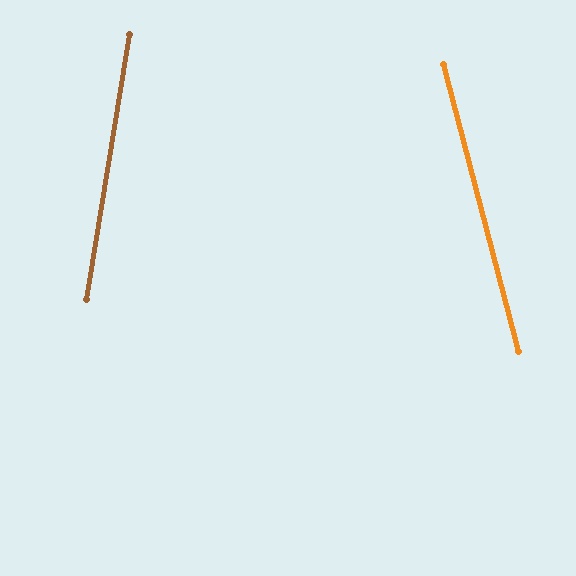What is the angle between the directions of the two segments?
Approximately 24 degrees.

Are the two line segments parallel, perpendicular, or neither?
Neither parallel nor perpendicular — they differ by about 24°.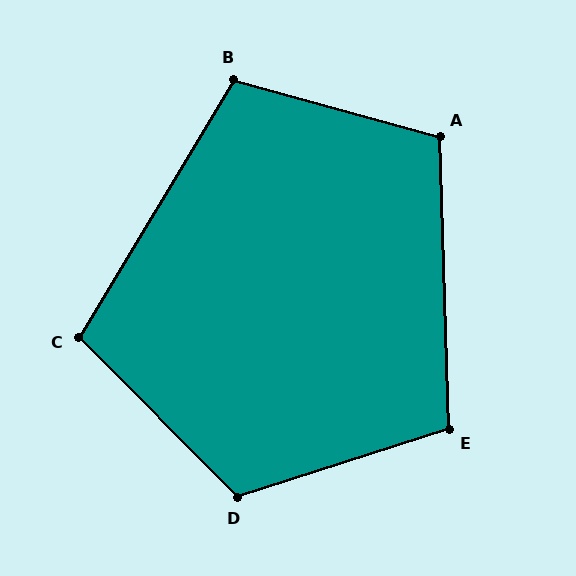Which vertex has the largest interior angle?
D, at approximately 117 degrees.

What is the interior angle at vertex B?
Approximately 106 degrees (obtuse).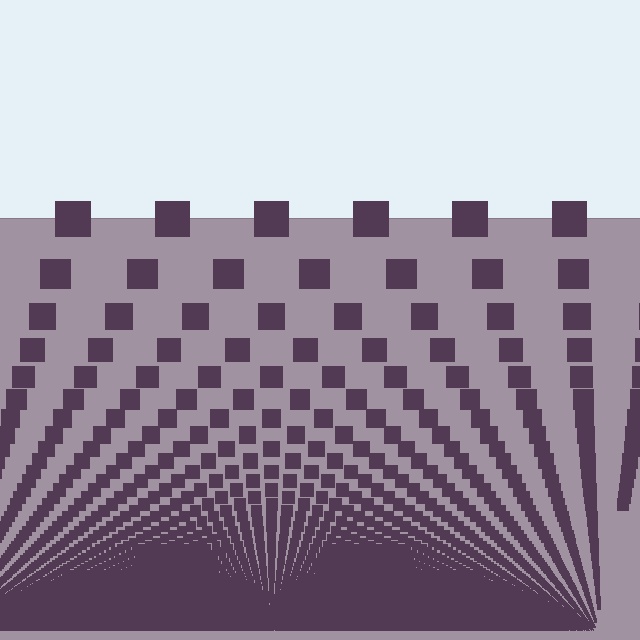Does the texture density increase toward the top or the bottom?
Density increases toward the bottom.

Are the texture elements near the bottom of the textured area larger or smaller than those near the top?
Smaller. The gradient is inverted — elements near the bottom are smaller and denser.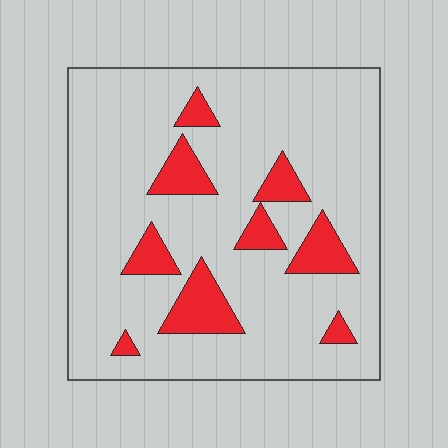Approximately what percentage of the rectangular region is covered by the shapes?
Approximately 15%.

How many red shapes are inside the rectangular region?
9.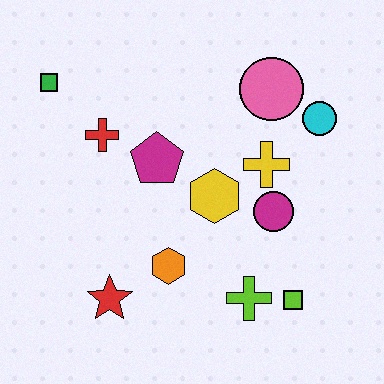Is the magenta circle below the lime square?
No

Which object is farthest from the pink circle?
The red star is farthest from the pink circle.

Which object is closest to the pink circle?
The cyan circle is closest to the pink circle.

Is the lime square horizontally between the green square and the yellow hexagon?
No